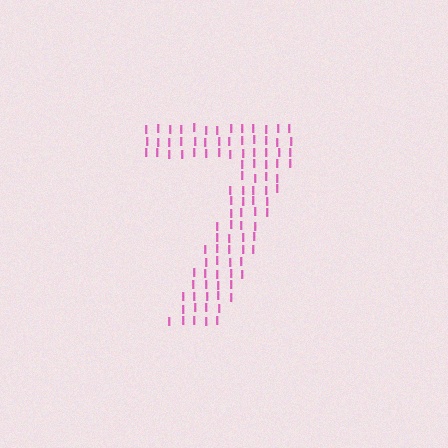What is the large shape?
The large shape is the digit 7.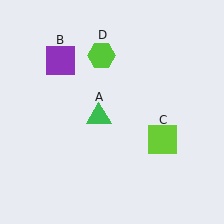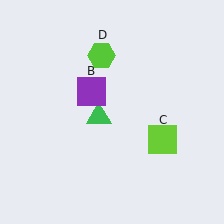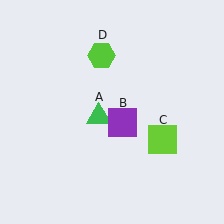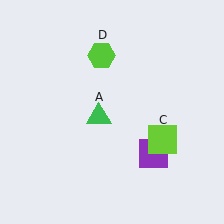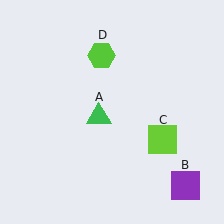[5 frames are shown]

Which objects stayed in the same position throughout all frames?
Green triangle (object A) and lime square (object C) and lime hexagon (object D) remained stationary.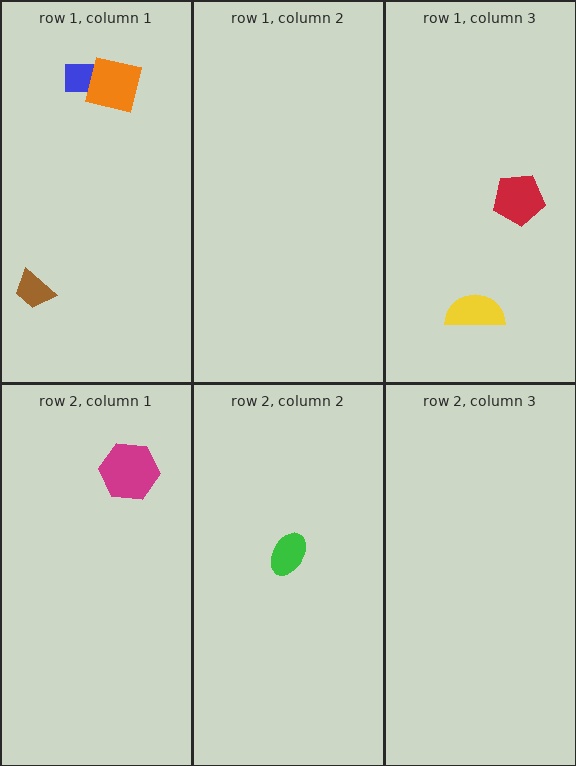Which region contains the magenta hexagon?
The row 2, column 1 region.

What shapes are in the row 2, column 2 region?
The green ellipse.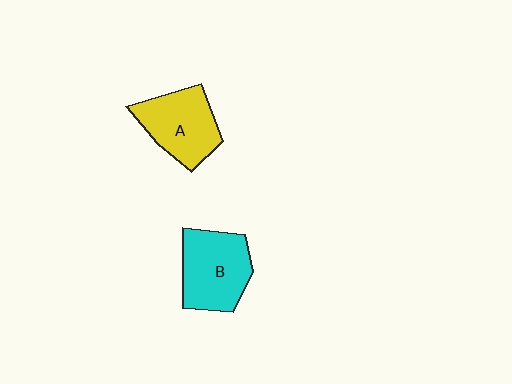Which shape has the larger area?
Shape B (cyan).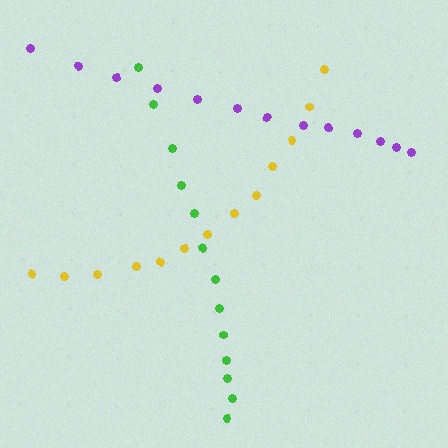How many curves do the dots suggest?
There are 3 distinct paths.